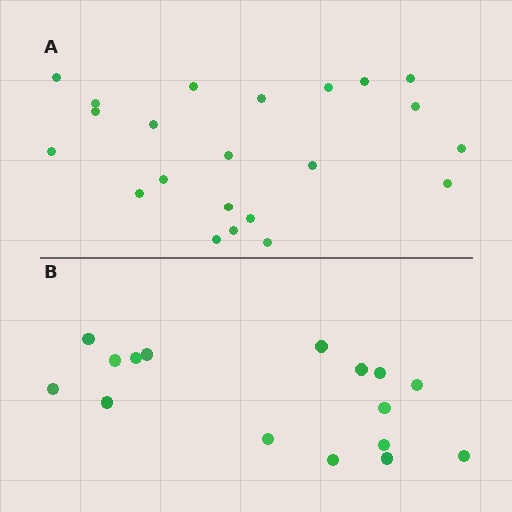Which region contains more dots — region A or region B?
Region A (the top region) has more dots.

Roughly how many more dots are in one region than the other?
Region A has about 6 more dots than region B.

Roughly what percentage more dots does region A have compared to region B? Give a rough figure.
About 40% more.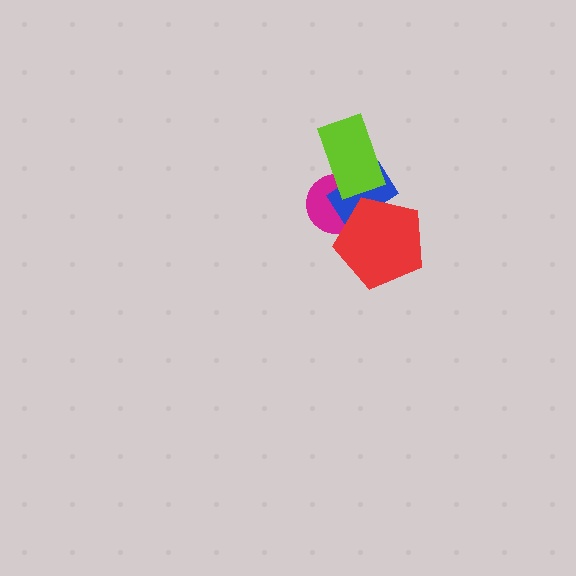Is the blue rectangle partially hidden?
Yes, it is partially covered by another shape.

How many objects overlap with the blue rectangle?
3 objects overlap with the blue rectangle.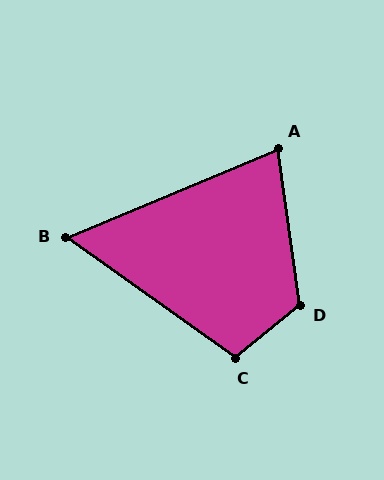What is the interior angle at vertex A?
Approximately 75 degrees (acute).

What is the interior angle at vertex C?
Approximately 105 degrees (obtuse).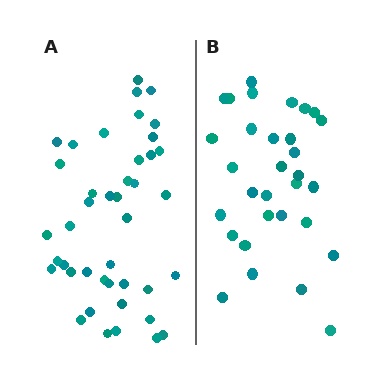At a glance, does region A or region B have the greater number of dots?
Region A (the left region) has more dots.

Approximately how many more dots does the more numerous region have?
Region A has roughly 12 or so more dots than region B.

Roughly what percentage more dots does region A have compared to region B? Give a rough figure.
About 35% more.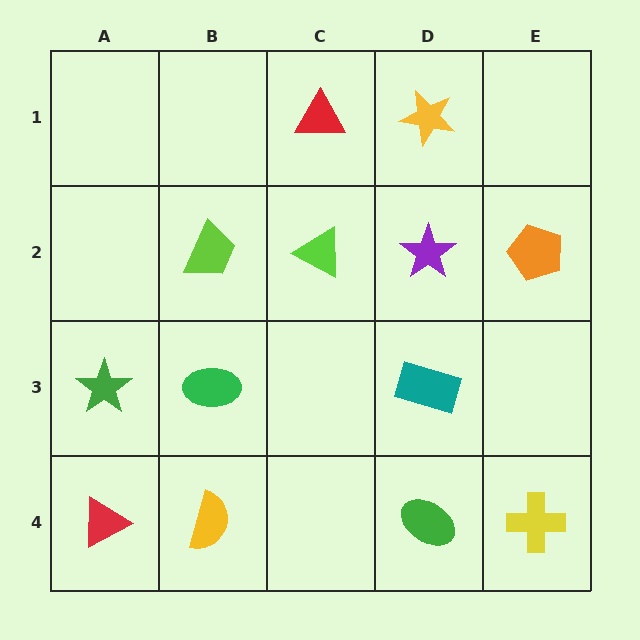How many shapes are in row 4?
4 shapes.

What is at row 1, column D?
A yellow star.